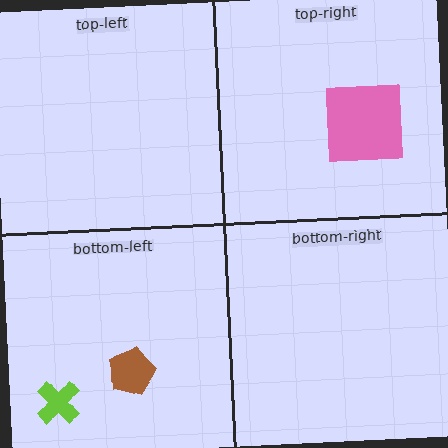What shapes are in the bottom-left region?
The brown pentagon, the lime cross.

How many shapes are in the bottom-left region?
2.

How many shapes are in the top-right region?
1.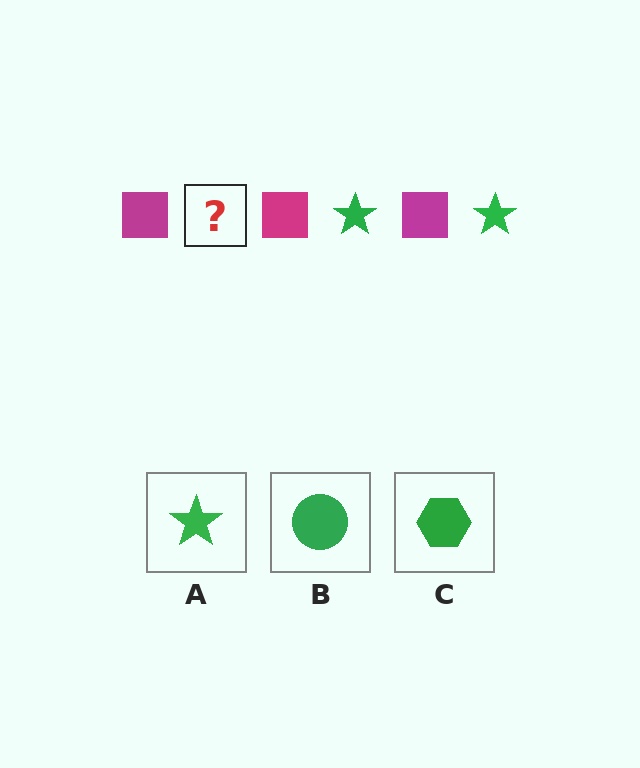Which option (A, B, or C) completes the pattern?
A.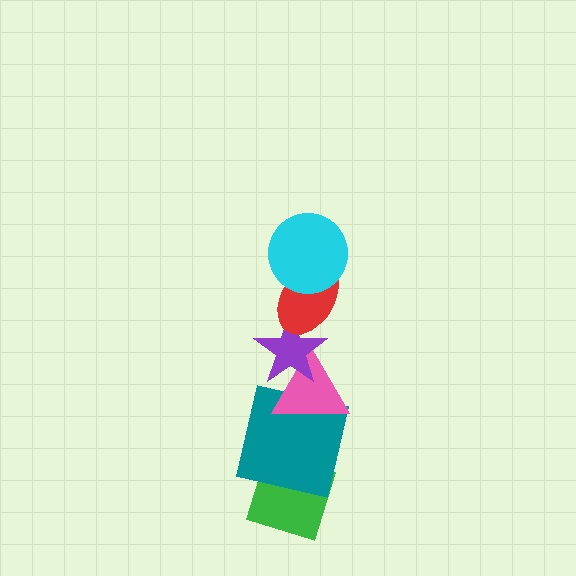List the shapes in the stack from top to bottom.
From top to bottom: the cyan circle, the red ellipse, the purple star, the pink triangle, the teal square, the green diamond.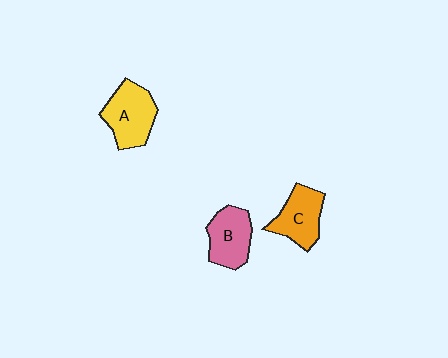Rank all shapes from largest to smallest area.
From largest to smallest: A (yellow), C (orange), B (pink).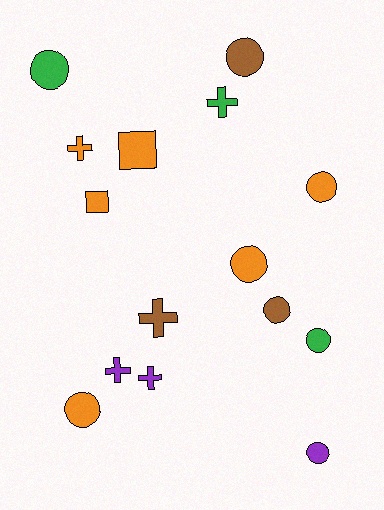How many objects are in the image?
There are 15 objects.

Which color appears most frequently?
Orange, with 6 objects.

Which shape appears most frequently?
Circle, with 8 objects.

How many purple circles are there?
There is 1 purple circle.